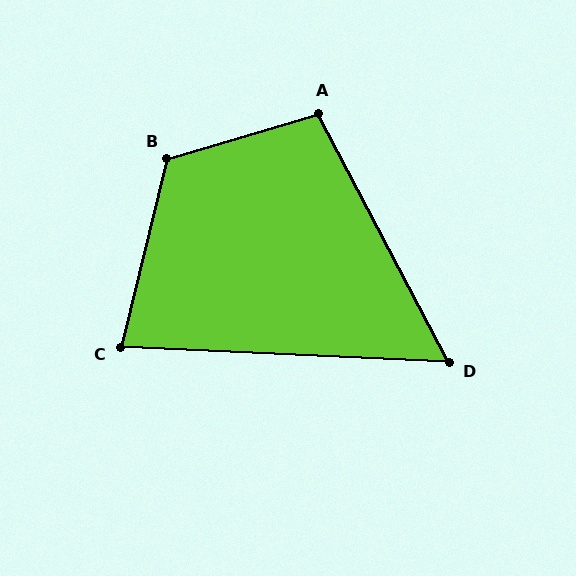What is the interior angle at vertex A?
Approximately 101 degrees (obtuse).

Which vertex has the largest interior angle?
B, at approximately 120 degrees.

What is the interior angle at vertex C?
Approximately 79 degrees (acute).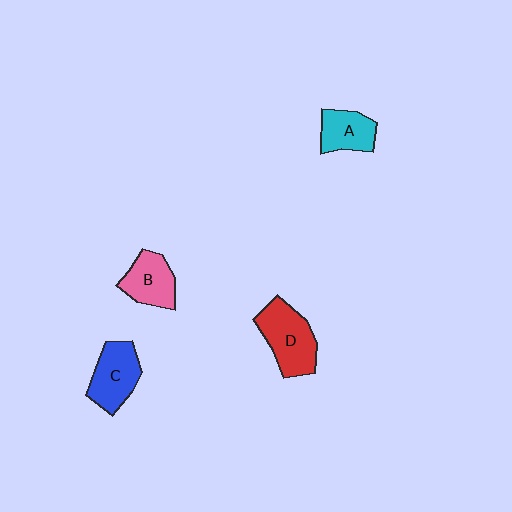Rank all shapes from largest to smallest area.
From largest to smallest: D (red), C (blue), B (pink), A (cyan).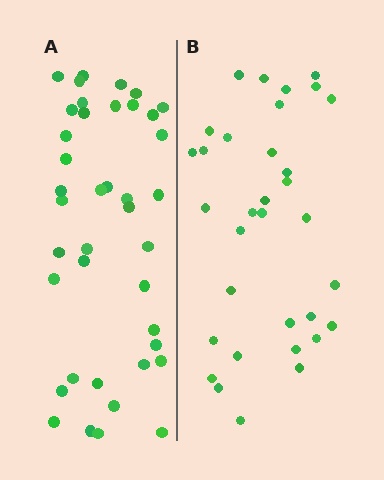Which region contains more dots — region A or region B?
Region A (the left region) has more dots.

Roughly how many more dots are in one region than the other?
Region A has roughly 8 or so more dots than region B.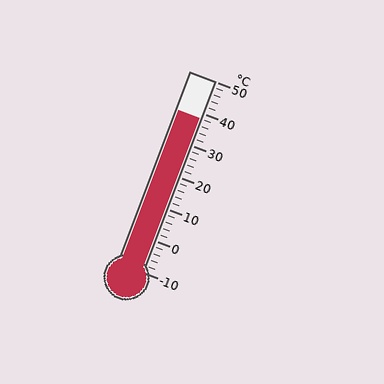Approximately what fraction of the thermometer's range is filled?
The thermometer is filled to approximately 80% of its range.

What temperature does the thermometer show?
The thermometer shows approximately 38°C.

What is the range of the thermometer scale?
The thermometer scale ranges from -10°C to 50°C.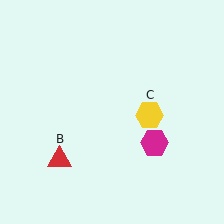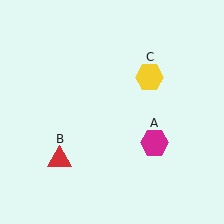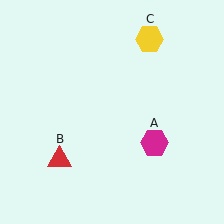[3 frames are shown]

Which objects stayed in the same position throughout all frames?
Magenta hexagon (object A) and red triangle (object B) remained stationary.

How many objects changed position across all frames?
1 object changed position: yellow hexagon (object C).